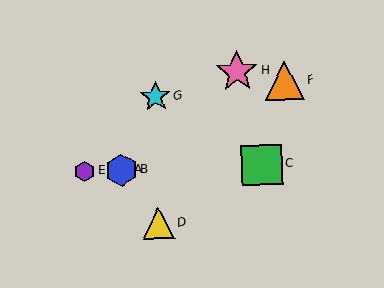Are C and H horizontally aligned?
No, C is at y≈165 and H is at y≈72.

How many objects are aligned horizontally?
4 objects (A, B, C, E) are aligned horizontally.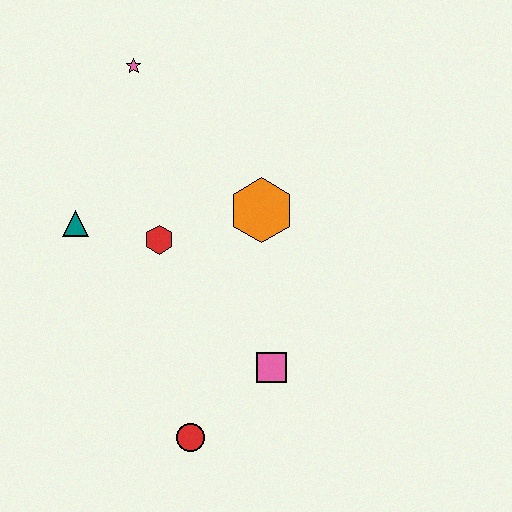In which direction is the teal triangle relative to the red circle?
The teal triangle is above the red circle.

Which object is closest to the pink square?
The red circle is closest to the pink square.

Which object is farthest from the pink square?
The pink star is farthest from the pink square.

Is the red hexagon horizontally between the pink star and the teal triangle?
No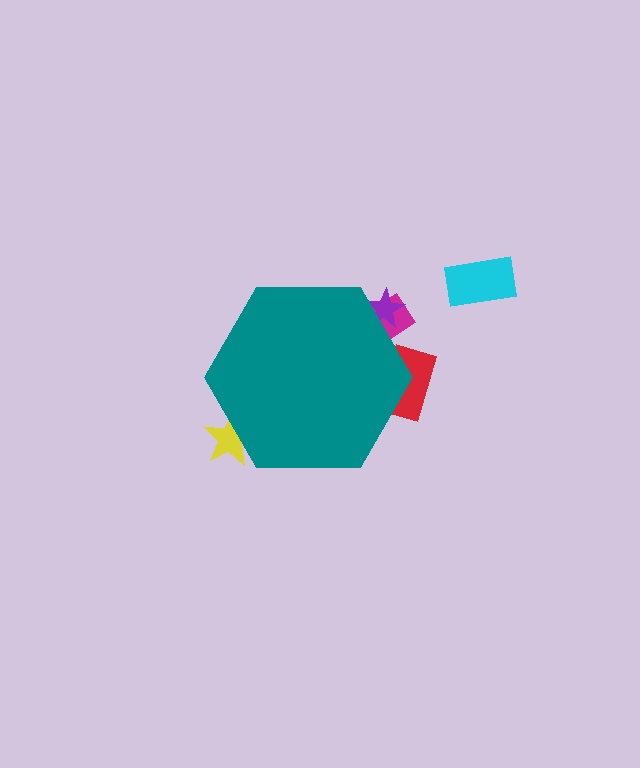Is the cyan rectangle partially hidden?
No, the cyan rectangle is fully visible.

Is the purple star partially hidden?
Yes, the purple star is partially hidden behind the teal hexagon.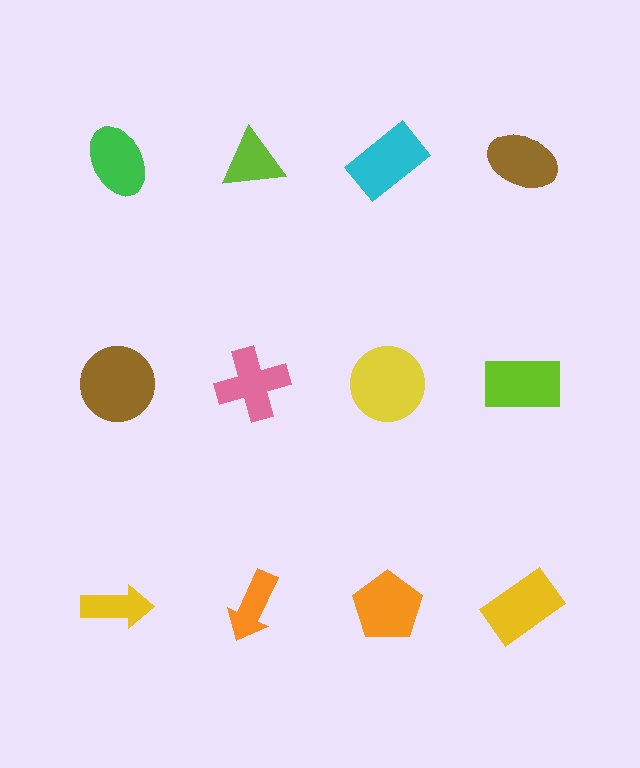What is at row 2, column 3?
A yellow circle.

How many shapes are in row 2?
4 shapes.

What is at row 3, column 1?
A yellow arrow.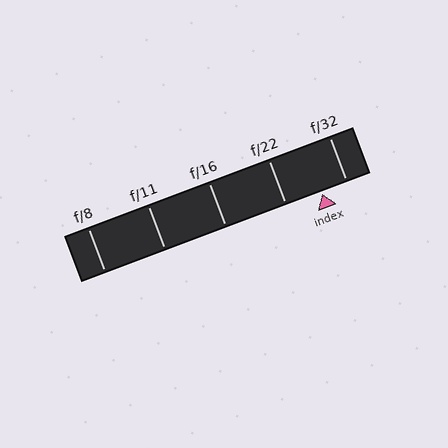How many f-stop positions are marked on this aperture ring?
There are 5 f-stop positions marked.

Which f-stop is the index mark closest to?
The index mark is closest to f/32.